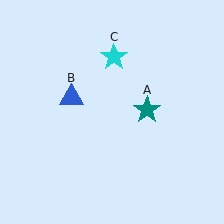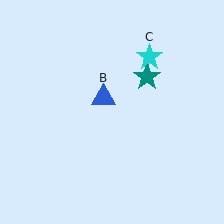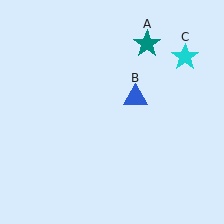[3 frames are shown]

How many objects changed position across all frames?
3 objects changed position: teal star (object A), blue triangle (object B), cyan star (object C).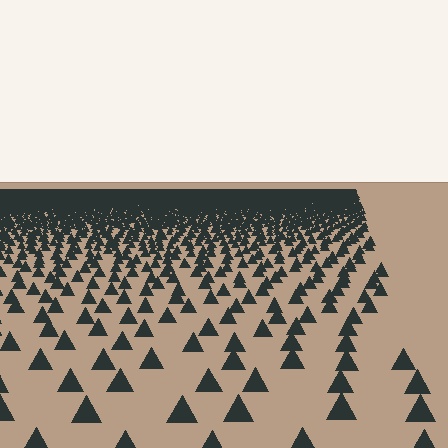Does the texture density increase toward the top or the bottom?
Density increases toward the top.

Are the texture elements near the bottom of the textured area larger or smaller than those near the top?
Larger. Near the bottom, elements are closer to the viewer and appear at a bigger on-screen size.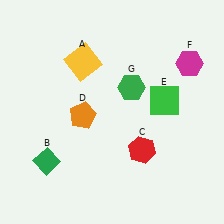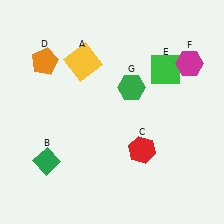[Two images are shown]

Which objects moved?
The objects that moved are: the orange pentagon (D), the green square (E).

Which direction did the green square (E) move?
The green square (E) moved up.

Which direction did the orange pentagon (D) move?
The orange pentagon (D) moved up.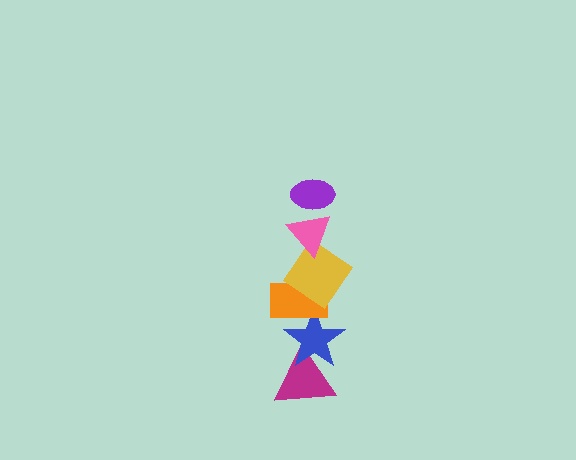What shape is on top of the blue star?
The orange rectangle is on top of the blue star.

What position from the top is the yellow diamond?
The yellow diamond is 3rd from the top.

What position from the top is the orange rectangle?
The orange rectangle is 4th from the top.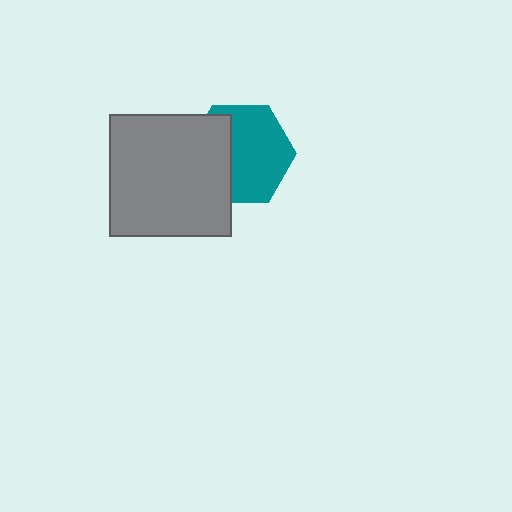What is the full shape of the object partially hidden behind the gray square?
The partially hidden object is a teal hexagon.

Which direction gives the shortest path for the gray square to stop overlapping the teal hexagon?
Moving left gives the shortest separation.